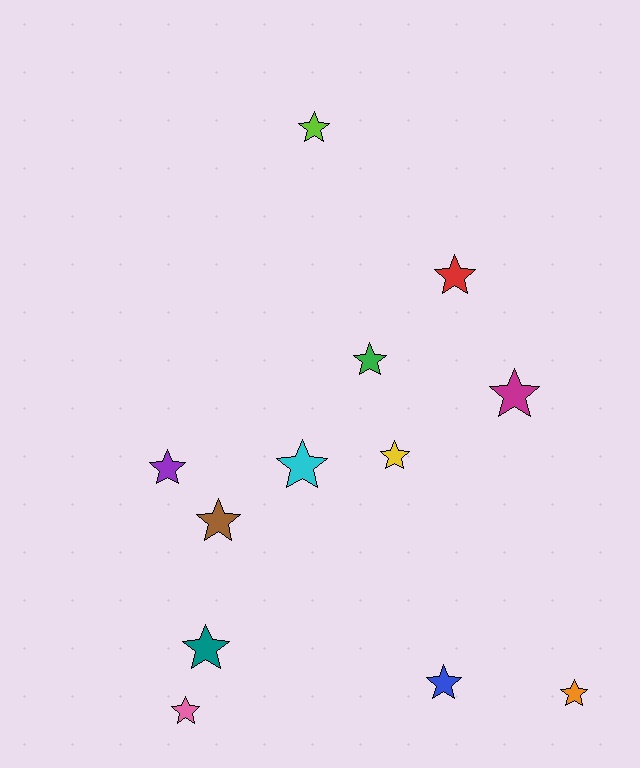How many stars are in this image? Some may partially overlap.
There are 12 stars.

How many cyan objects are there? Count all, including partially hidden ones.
There is 1 cyan object.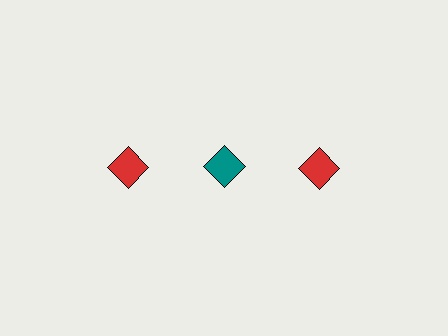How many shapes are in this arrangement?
There are 3 shapes arranged in a grid pattern.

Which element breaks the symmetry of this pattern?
The teal diamond in the top row, second from left column breaks the symmetry. All other shapes are red diamonds.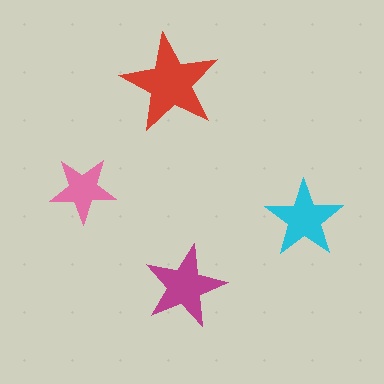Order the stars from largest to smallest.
the red one, the magenta one, the cyan one, the pink one.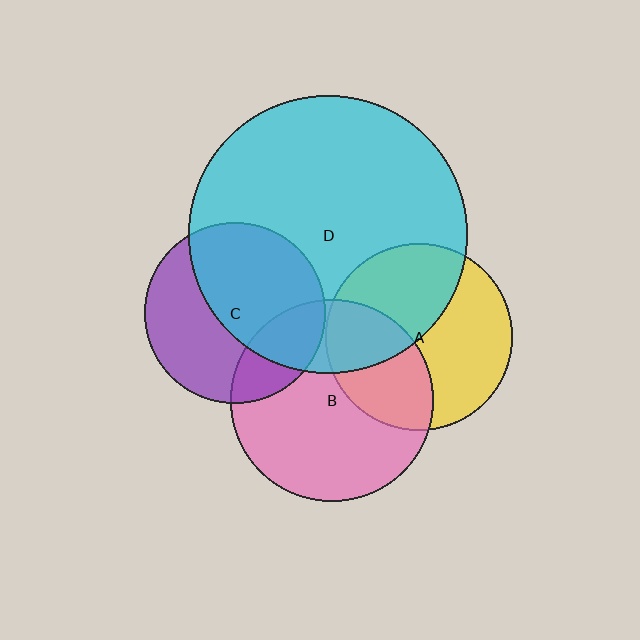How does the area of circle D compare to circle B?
Approximately 1.9 times.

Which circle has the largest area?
Circle D (cyan).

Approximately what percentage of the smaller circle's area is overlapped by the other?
Approximately 35%.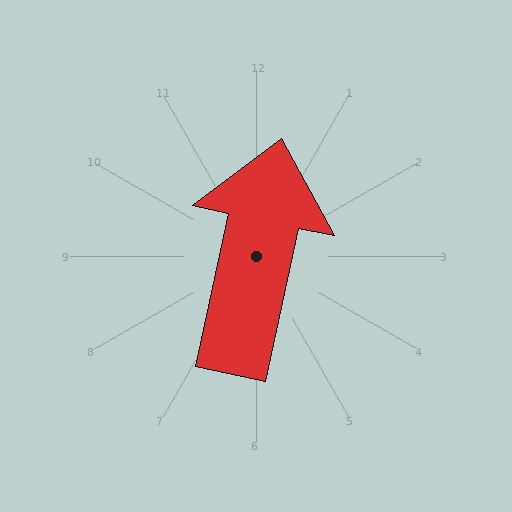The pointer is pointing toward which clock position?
Roughly 12 o'clock.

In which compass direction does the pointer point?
North.